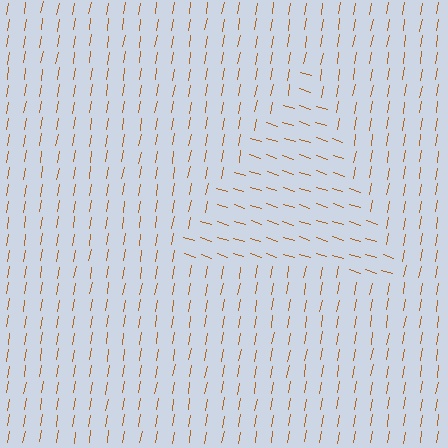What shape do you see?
I see a triangle.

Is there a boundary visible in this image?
Yes, there is a texture boundary formed by a change in line orientation.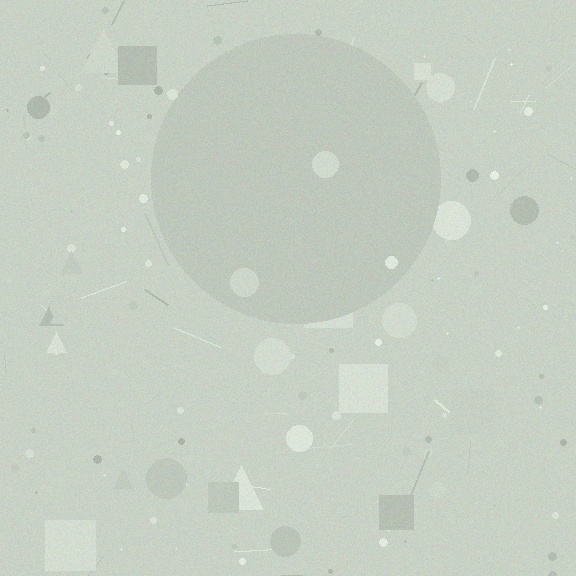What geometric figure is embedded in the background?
A circle is embedded in the background.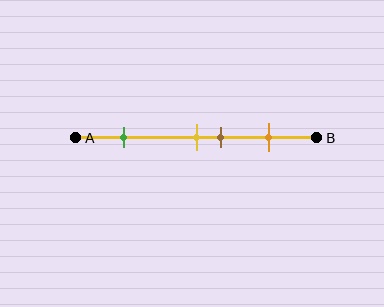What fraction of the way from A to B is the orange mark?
The orange mark is approximately 80% (0.8) of the way from A to B.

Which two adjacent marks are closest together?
The yellow and brown marks are the closest adjacent pair.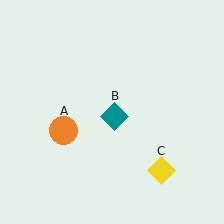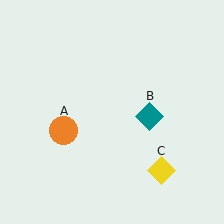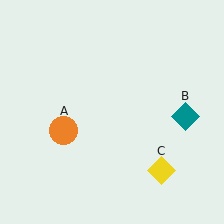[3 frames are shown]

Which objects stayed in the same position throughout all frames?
Orange circle (object A) and yellow diamond (object C) remained stationary.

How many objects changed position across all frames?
1 object changed position: teal diamond (object B).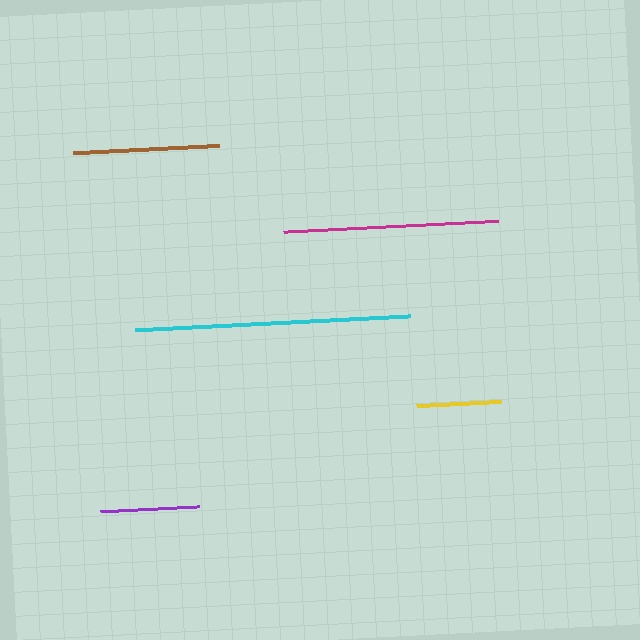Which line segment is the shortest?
The yellow line is the shortest at approximately 85 pixels.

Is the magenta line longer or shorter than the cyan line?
The cyan line is longer than the magenta line.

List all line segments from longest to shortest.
From longest to shortest: cyan, magenta, brown, purple, yellow.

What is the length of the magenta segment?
The magenta segment is approximately 215 pixels long.